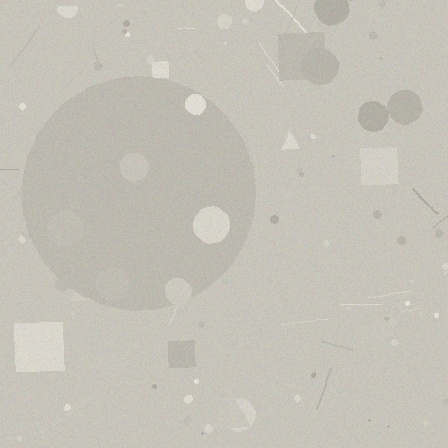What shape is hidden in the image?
A circle is hidden in the image.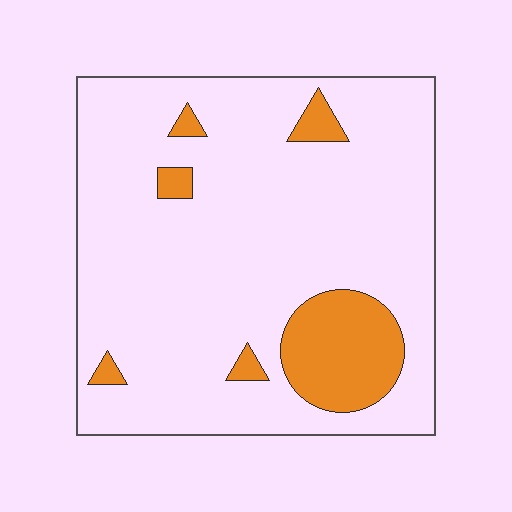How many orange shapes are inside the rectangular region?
6.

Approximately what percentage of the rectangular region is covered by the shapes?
Approximately 15%.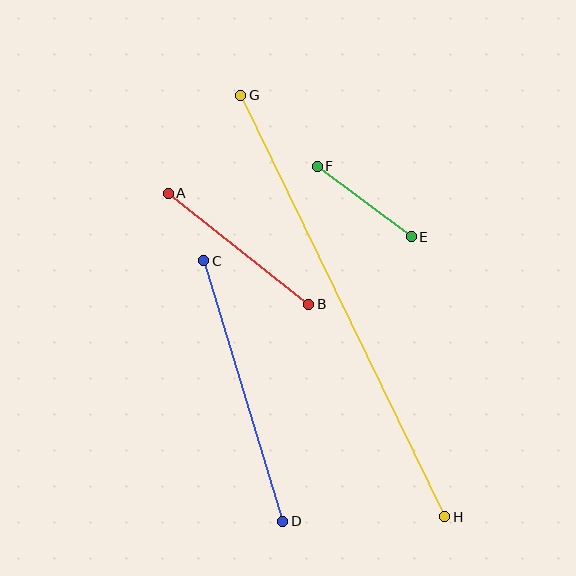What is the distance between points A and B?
The distance is approximately 179 pixels.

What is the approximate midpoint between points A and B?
The midpoint is at approximately (239, 249) pixels.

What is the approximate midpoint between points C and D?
The midpoint is at approximately (243, 391) pixels.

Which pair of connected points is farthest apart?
Points G and H are farthest apart.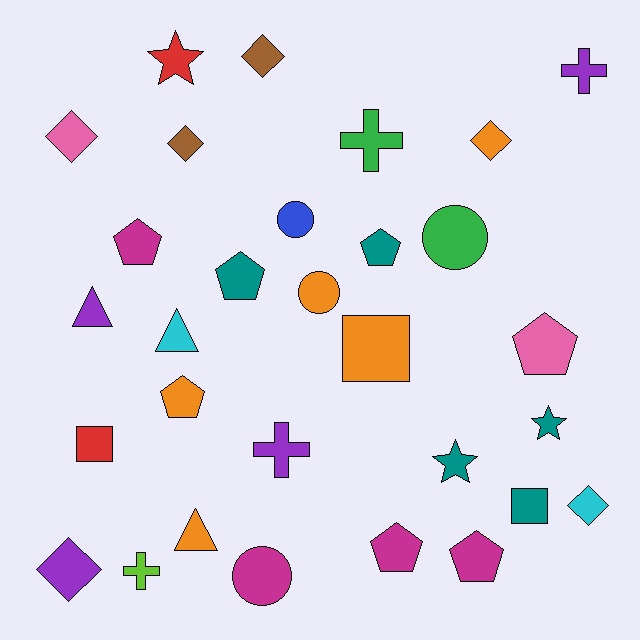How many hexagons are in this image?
There are no hexagons.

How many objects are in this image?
There are 30 objects.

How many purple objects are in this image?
There are 4 purple objects.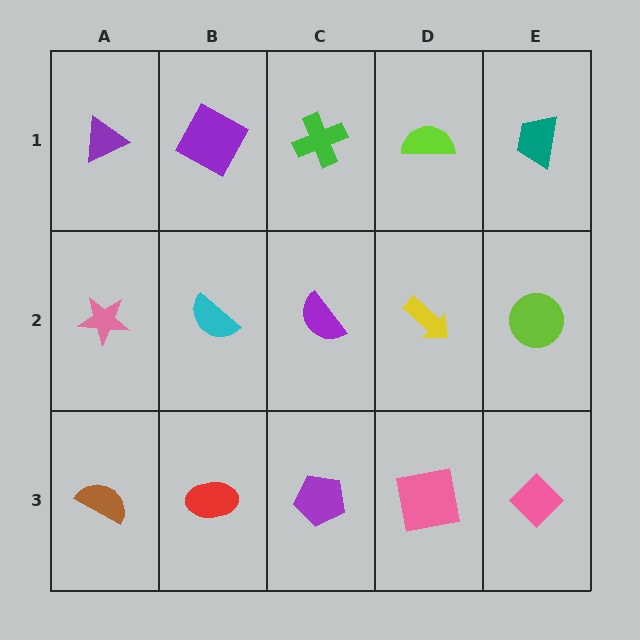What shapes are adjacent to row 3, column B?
A cyan semicircle (row 2, column B), a brown semicircle (row 3, column A), a purple pentagon (row 3, column C).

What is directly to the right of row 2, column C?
A yellow arrow.